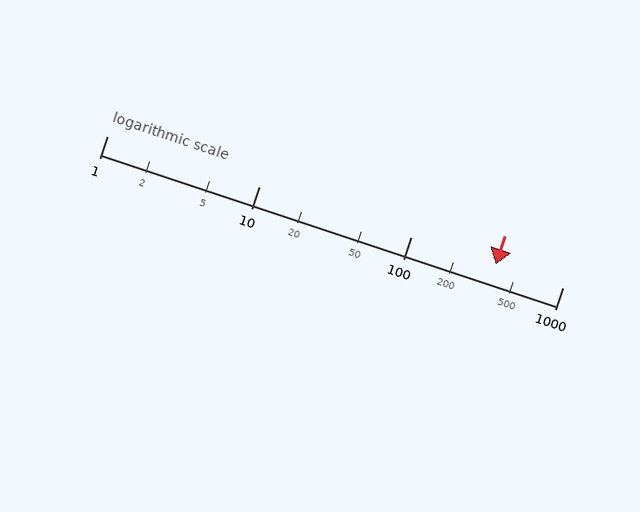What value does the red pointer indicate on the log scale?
The pointer indicates approximately 360.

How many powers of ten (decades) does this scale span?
The scale spans 3 decades, from 1 to 1000.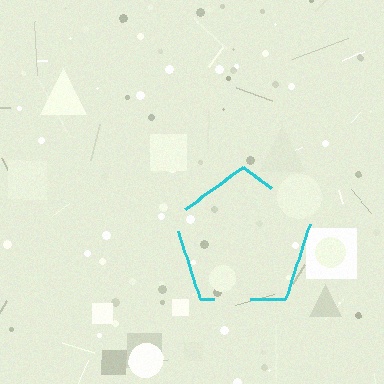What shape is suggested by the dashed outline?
The dashed outline suggests a pentagon.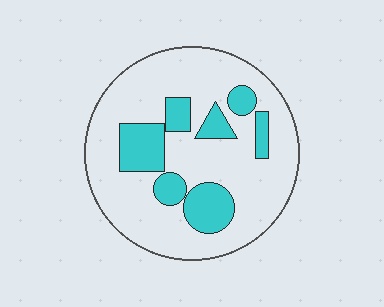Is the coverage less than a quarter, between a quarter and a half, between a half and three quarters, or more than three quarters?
Less than a quarter.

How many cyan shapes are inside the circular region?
7.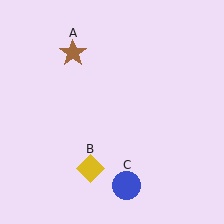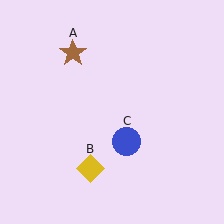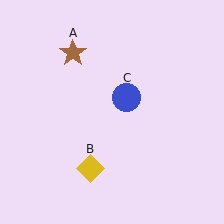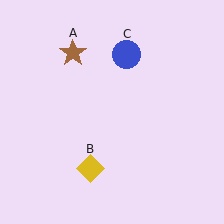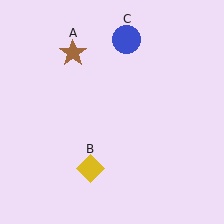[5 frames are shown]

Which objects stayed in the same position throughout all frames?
Brown star (object A) and yellow diamond (object B) remained stationary.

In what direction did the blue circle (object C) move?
The blue circle (object C) moved up.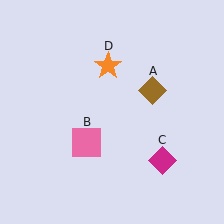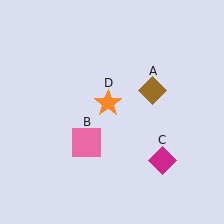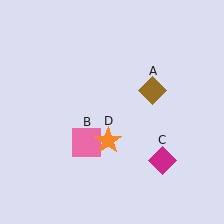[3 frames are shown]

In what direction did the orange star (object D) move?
The orange star (object D) moved down.